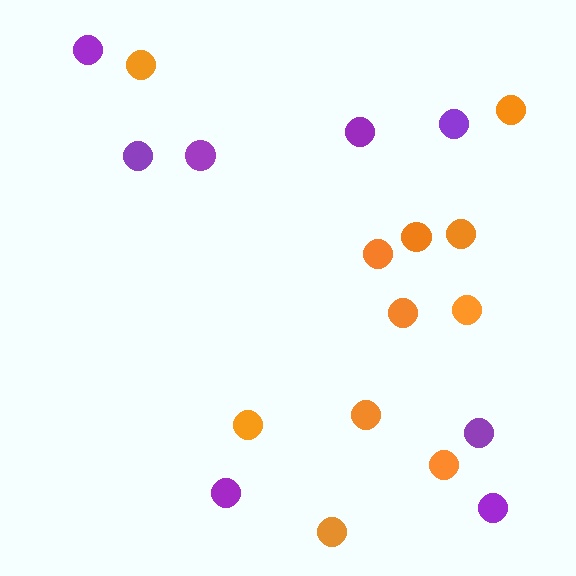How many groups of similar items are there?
There are 2 groups: one group of purple circles (8) and one group of orange circles (11).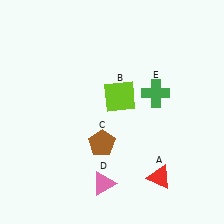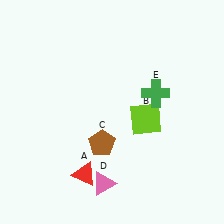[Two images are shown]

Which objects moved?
The objects that moved are: the red triangle (A), the lime square (B).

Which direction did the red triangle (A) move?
The red triangle (A) moved left.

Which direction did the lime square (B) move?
The lime square (B) moved right.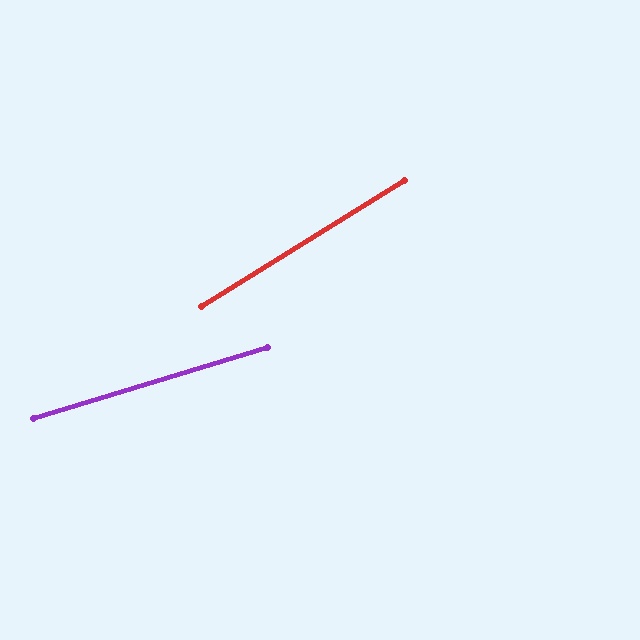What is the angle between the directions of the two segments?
Approximately 15 degrees.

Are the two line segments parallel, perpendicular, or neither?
Neither parallel nor perpendicular — they differ by about 15°.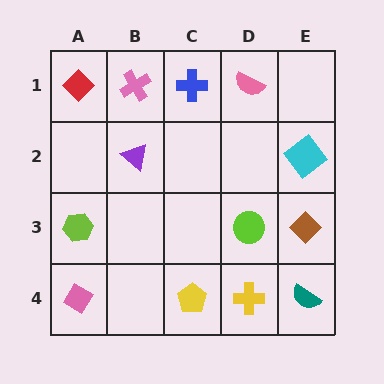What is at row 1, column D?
A pink semicircle.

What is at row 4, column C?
A yellow pentagon.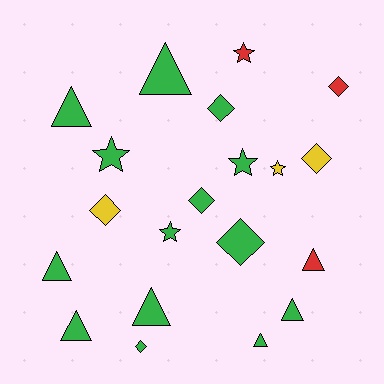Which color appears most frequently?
Green, with 14 objects.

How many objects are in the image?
There are 20 objects.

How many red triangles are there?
There is 1 red triangle.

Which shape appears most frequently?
Triangle, with 8 objects.